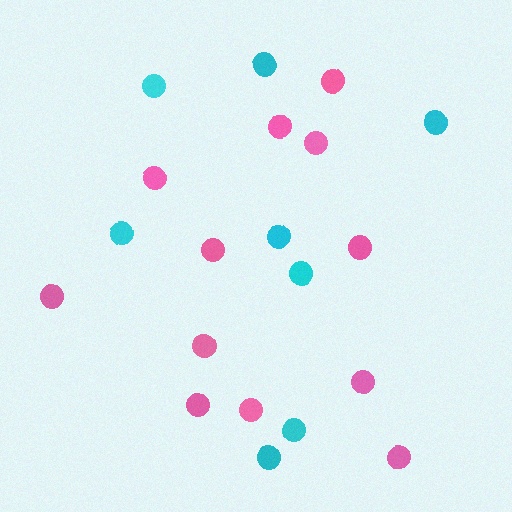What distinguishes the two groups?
There are 2 groups: one group of cyan circles (8) and one group of pink circles (12).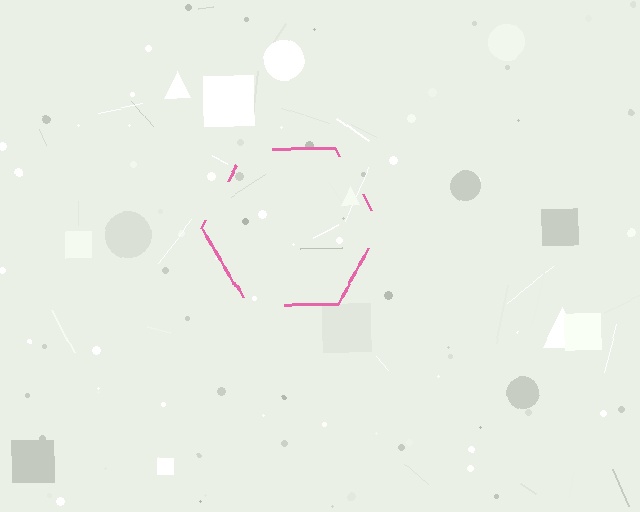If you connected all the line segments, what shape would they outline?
They would outline a hexagon.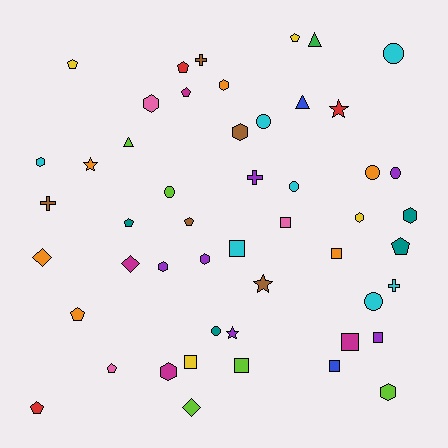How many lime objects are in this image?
There are 5 lime objects.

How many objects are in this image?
There are 50 objects.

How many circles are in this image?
There are 8 circles.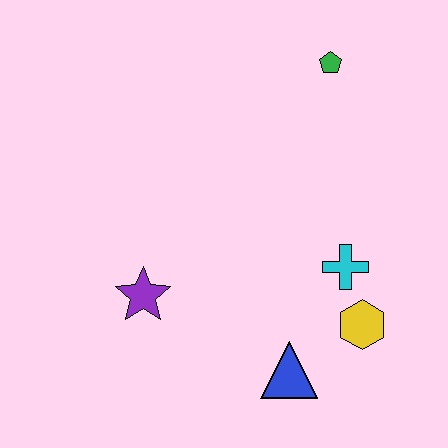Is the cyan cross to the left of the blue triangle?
No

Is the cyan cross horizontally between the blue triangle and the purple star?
No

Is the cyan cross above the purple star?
Yes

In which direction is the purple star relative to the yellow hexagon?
The purple star is to the left of the yellow hexagon.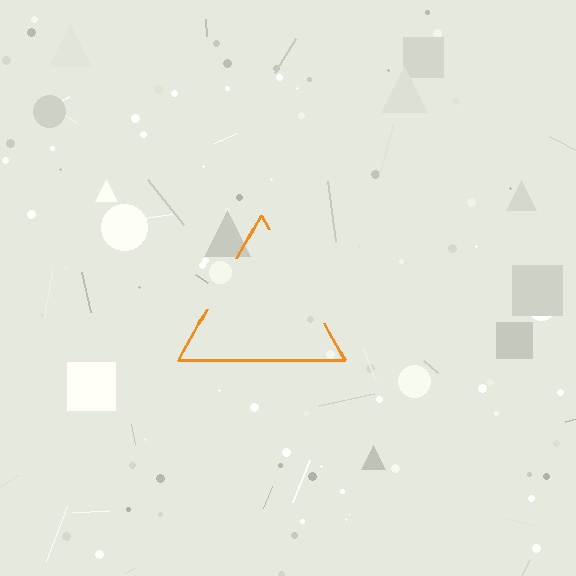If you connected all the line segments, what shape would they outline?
They would outline a triangle.